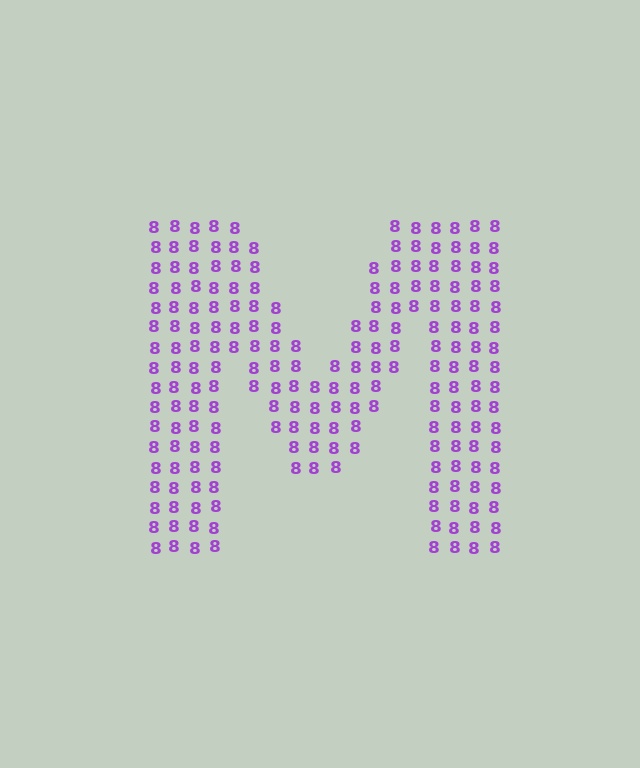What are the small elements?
The small elements are digit 8's.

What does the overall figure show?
The overall figure shows the letter M.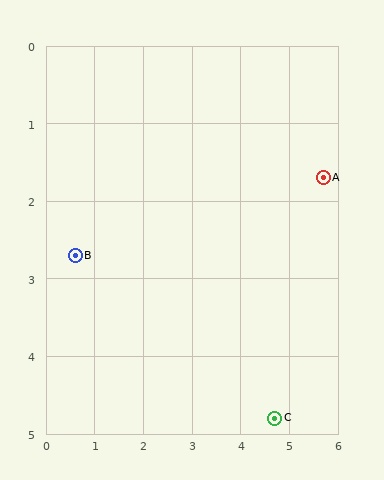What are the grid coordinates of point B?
Point B is at approximately (0.6, 2.7).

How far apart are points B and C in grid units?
Points B and C are about 4.6 grid units apart.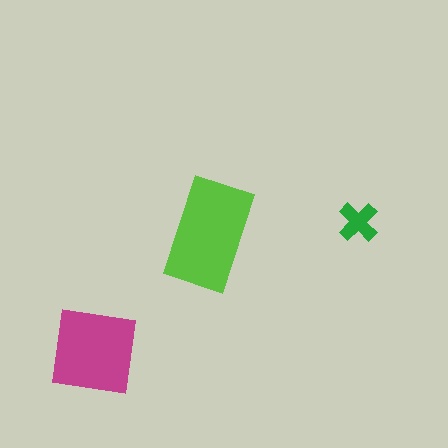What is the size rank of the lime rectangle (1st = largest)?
1st.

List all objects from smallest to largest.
The green cross, the magenta square, the lime rectangle.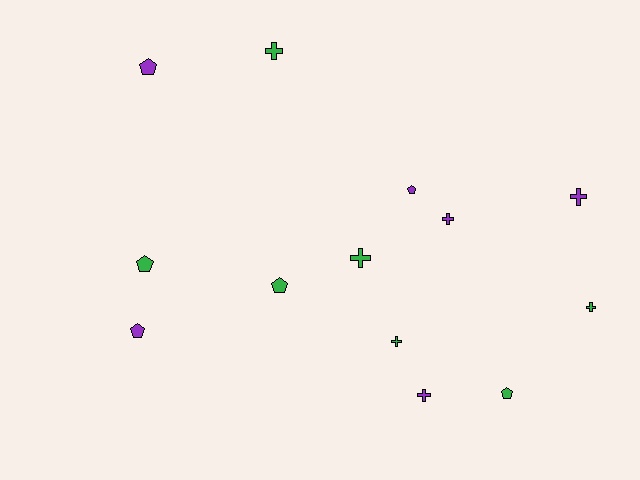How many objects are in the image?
There are 13 objects.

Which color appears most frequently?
Green, with 7 objects.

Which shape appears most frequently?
Cross, with 7 objects.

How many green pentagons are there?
There are 3 green pentagons.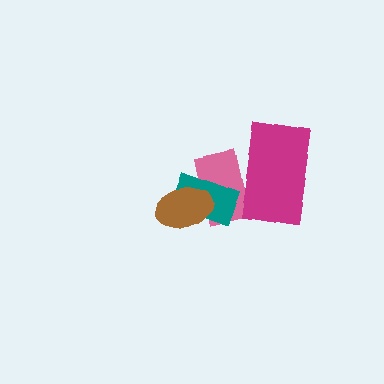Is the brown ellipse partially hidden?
No, no other shape covers it.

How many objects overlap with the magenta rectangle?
1 object overlaps with the magenta rectangle.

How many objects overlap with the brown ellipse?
2 objects overlap with the brown ellipse.